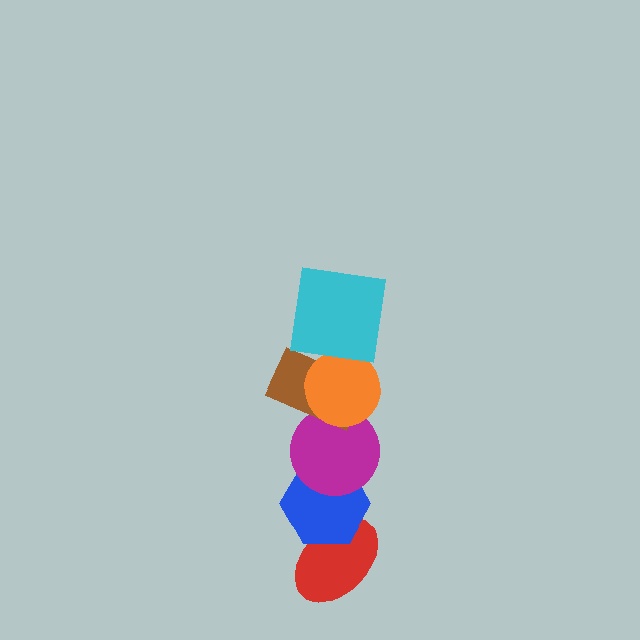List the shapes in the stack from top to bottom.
From top to bottom: the cyan square, the orange circle, the brown rectangle, the magenta circle, the blue hexagon, the red ellipse.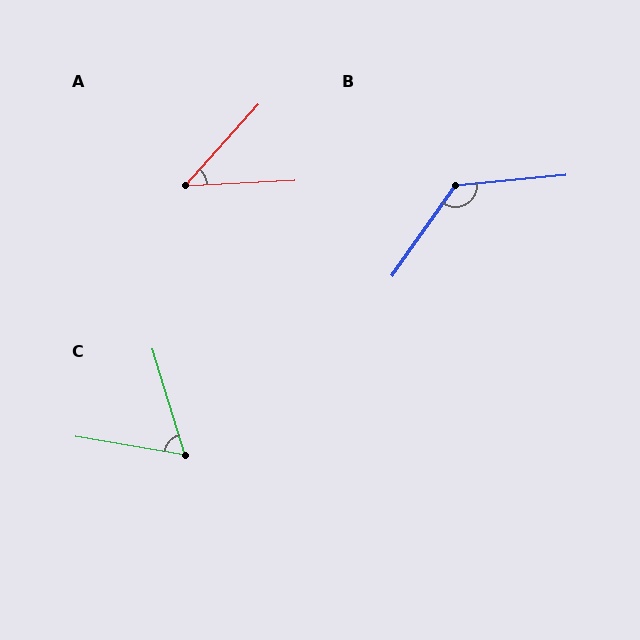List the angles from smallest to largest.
A (45°), C (64°), B (130°).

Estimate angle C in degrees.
Approximately 64 degrees.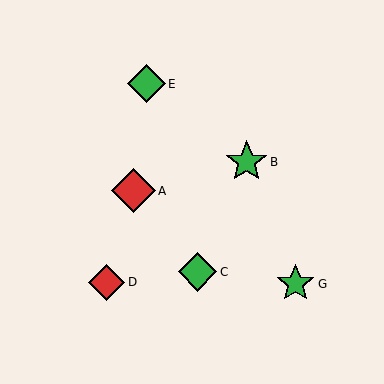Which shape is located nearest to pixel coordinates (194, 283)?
The green diamond (labeled C) at (197, 272) is nearest to that location.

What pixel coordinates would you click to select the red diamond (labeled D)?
Click at (107, 282) to select the red diamond D.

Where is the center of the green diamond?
The center of the green diamond is at (146, 84).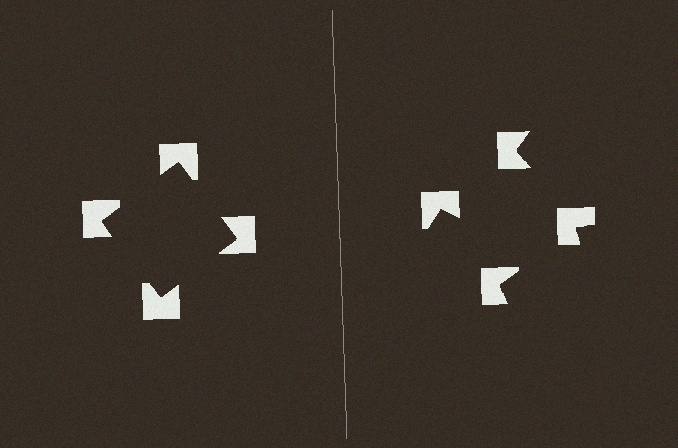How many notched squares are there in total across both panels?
8 — 4 on each side.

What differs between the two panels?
The notched squares are positioned identically on both sides; only the wedge orientations differ. On the left they align to a square; on the right they are misaligned.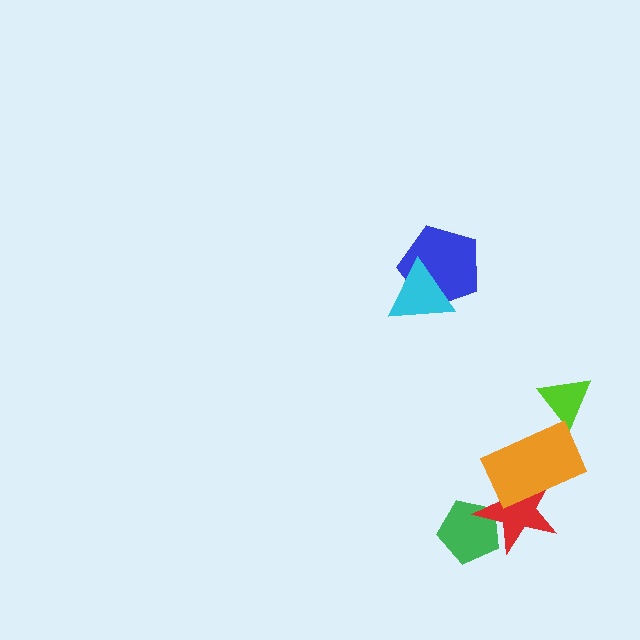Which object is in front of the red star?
The orange rectangle is in front of the red star.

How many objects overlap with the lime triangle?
0 objects overlap with the lime triangle.